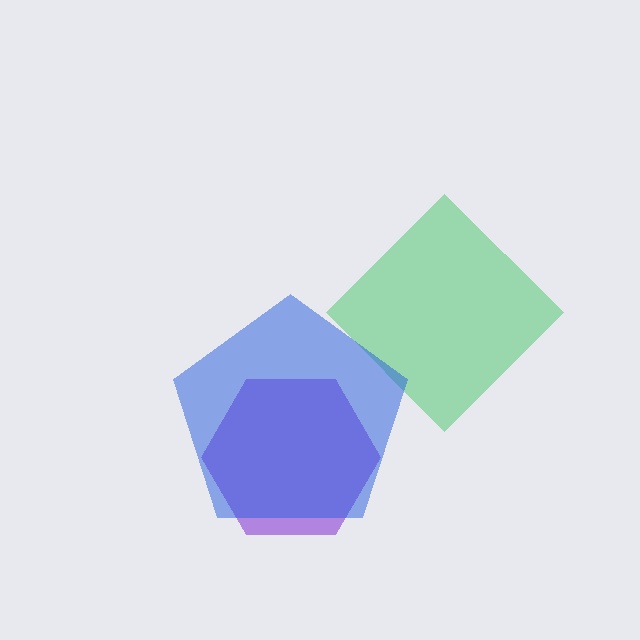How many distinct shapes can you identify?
There are 3 distinct shapes: a green diamond, a purple hexagon, a blue pentagon.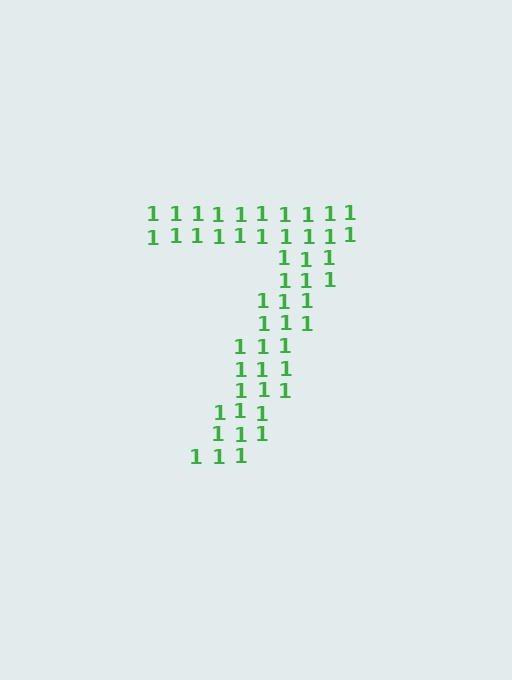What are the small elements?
The small elements are digit 1's.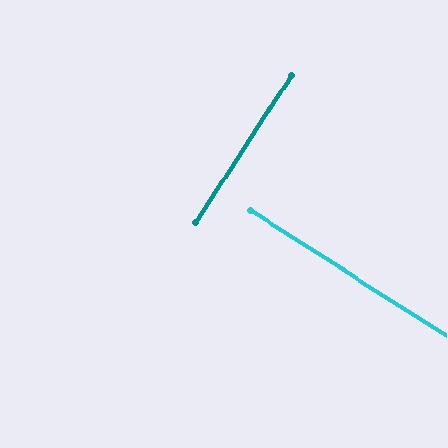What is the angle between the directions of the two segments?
Approximately 90 degrees.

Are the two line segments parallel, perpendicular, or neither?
Perpendicular — they meet at approximately 90°.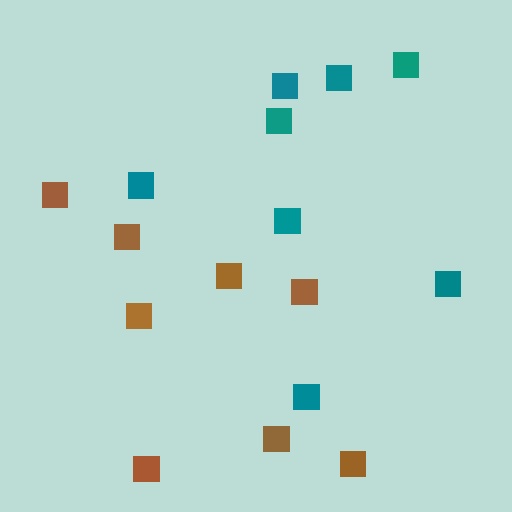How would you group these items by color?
There are 2 groups: one group of brown squares (8) and one group of teal squares (8).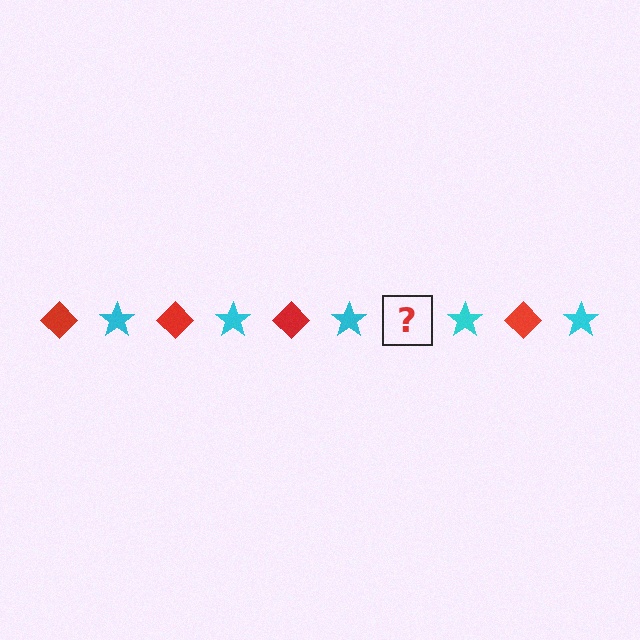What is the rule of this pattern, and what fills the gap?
The rule is that the pattern alternates between red diamond and cyan star. The gap should be filled with a red diamond.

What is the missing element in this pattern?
The missing element is a red diamond.